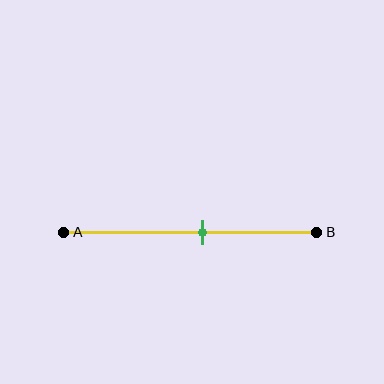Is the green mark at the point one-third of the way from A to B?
No, the mark is at about 55% from A, not at the 33% one-third point.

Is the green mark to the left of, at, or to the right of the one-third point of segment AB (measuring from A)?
The green mark is to the right of the one-third point of segment AB.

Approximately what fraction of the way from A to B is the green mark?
The green mark is approximately 55% of the way from A to B.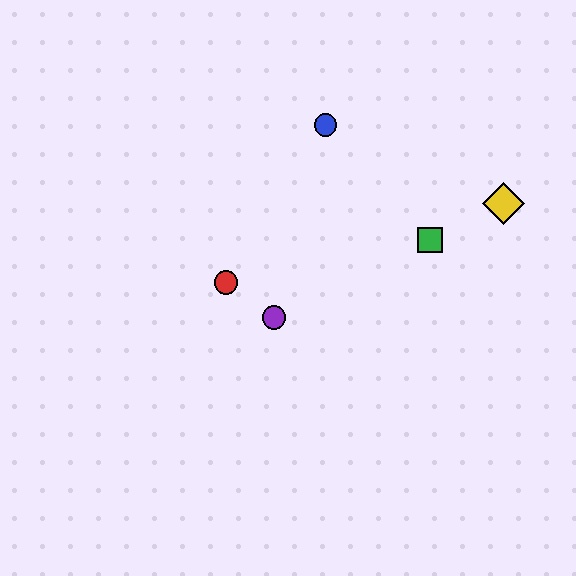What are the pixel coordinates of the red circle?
The red circle is at (226, 282).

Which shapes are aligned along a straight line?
The green square, the yellow diamond, the purple circle are aligned along a straight line.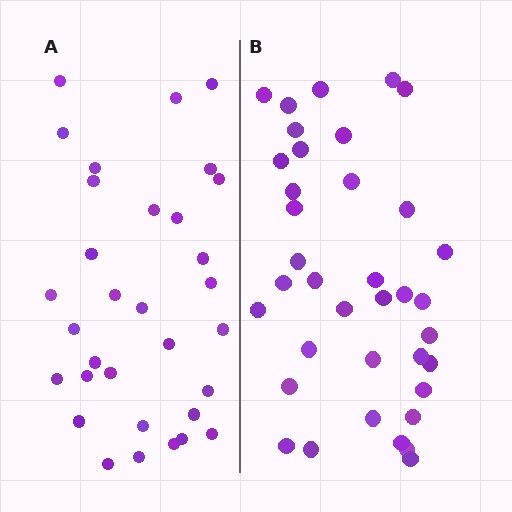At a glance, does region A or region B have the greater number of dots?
Region B (the right region) has more dots.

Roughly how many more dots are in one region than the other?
Region B has about 5 more dots than region A.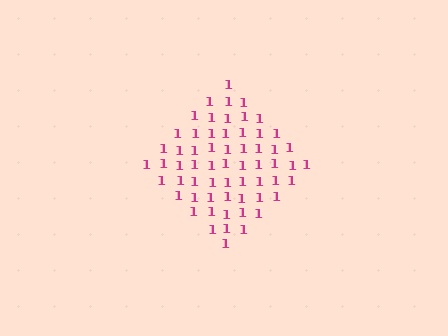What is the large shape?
The large shape is a diamond.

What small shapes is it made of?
It is made of small digit 1's.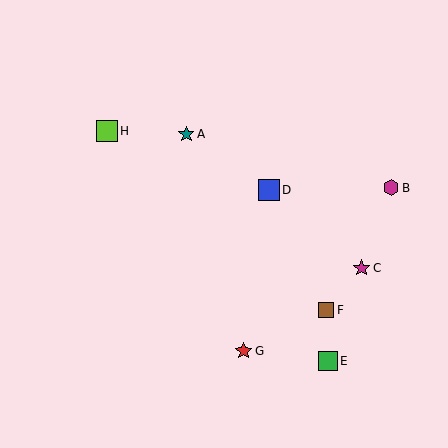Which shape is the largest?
The blue square (labeled D) is the largest.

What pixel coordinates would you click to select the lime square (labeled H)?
Click at (107, 131) to select the lime square H.